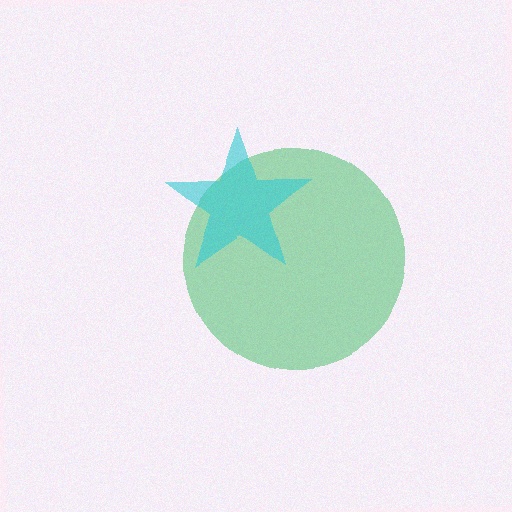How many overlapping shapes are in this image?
There are 2 overlapping shapes in the image.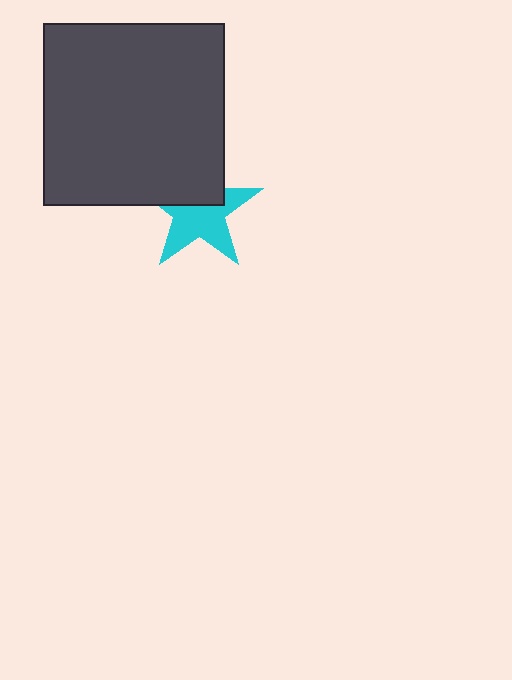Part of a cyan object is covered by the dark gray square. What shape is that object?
It is a star.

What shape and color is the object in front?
The object in front is a dark gray square.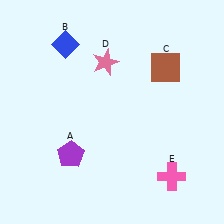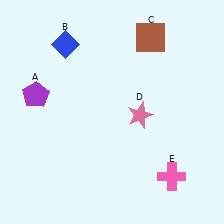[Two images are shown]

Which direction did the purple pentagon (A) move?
The purple pentagon (A) moved up.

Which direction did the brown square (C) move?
The brown square (C) moved up.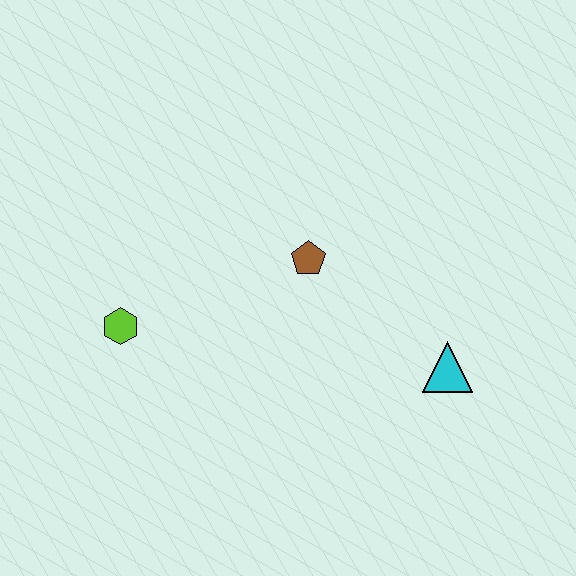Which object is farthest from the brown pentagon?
The lime hexagon is farthest from the brown pentagon.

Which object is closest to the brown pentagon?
The cyan triangle is closest to the brown pentagon.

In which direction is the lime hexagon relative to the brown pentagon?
The lime hexagon is to the left of the brown pentagon.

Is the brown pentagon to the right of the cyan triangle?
No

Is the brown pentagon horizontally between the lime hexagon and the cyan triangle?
Yes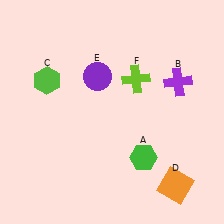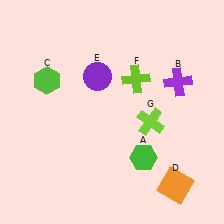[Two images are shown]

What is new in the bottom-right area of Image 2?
A lime cross (G) was added in the bottom-right area of Image 2.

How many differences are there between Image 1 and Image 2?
There is 1 difference between the two images.